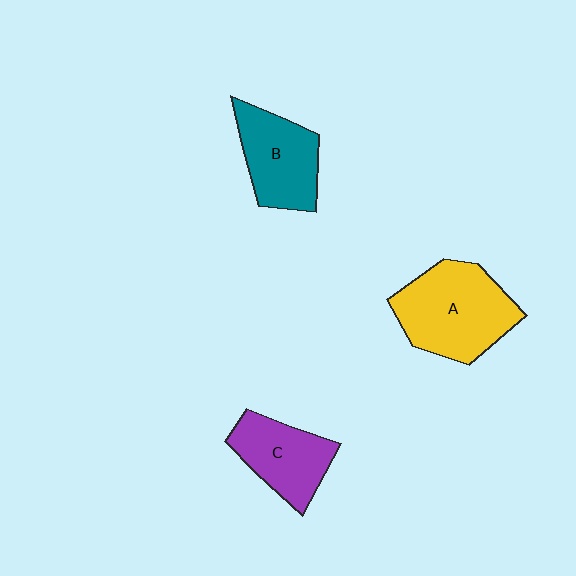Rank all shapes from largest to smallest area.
From largest to smallest: A (yellow), B (teal), C (purple).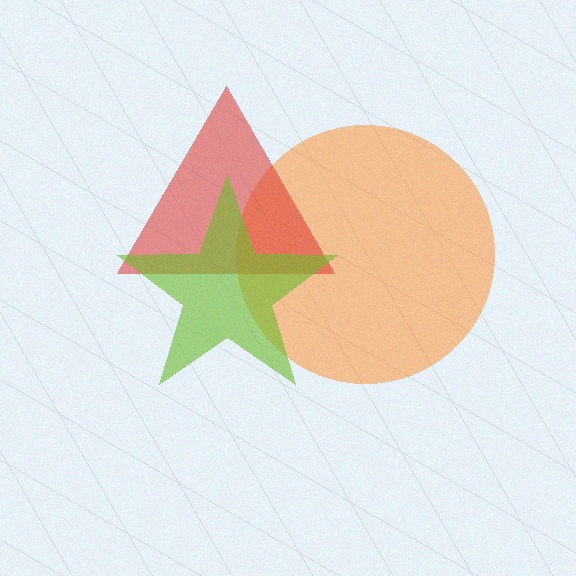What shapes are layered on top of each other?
The layered shapes are: an orange circle, a red triangle, a lime star.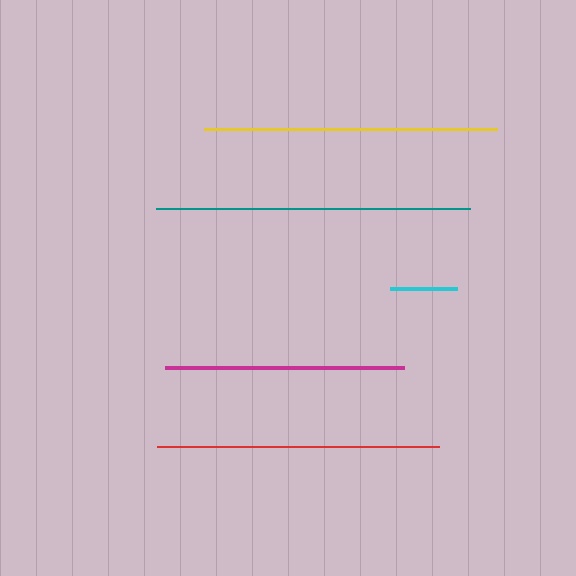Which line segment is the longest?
The teal line is the longest at approximately 314 pixels.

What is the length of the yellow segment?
The yellow segment is approximately 294 pixels long.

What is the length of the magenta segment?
The magenta segment is approximately 239 pixels long.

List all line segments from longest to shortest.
From longest to shortest: teal, yellow, red, magenta, cyan.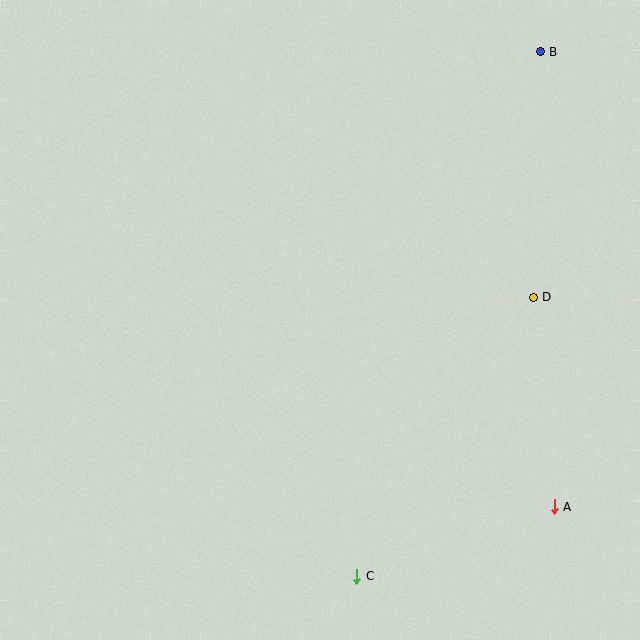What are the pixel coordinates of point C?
Point C is at (357, 576).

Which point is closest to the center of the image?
Point D at (533, 297) is closest to the center.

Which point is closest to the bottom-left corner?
Point C is closest to the bottom-left corner.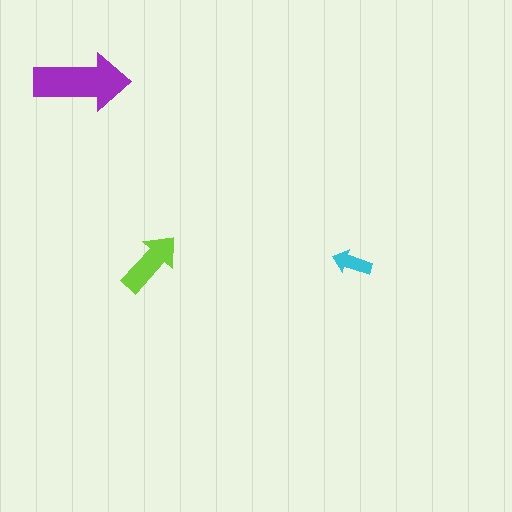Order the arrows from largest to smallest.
the purple one, the lime one, the cyan one.